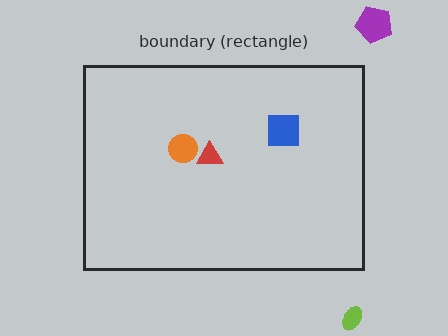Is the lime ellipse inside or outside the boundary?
Outside.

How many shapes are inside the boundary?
3 inside, 2 outside.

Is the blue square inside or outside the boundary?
Inside.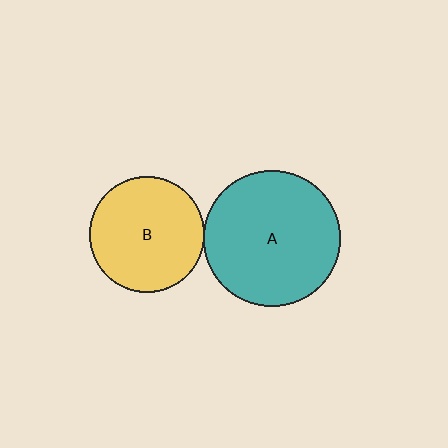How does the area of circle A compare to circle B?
Approximately 1.4 times.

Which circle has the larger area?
Circle A (teal).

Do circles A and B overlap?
Yes.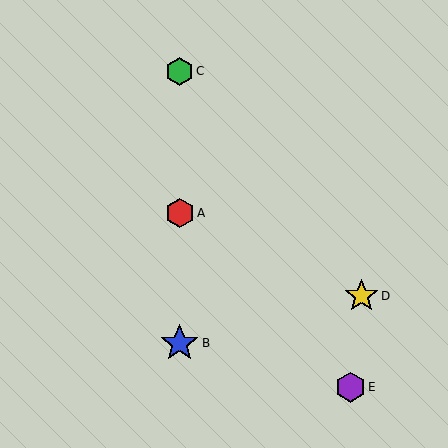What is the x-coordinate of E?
Object E is at x≈350.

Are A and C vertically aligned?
Yes, both are at x≈180.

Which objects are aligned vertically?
Objects A, B, C are aligned vertically.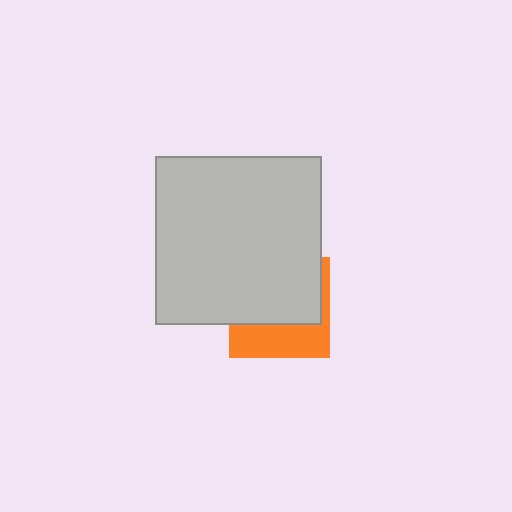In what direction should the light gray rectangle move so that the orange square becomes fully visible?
The light gray rectangle should move up. That is the shortest direction to clear the overlap and leave the orange square fully visible.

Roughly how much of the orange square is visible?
A small part of it is visible (roughly 37%).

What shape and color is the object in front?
The object in front is a light gray rectangle.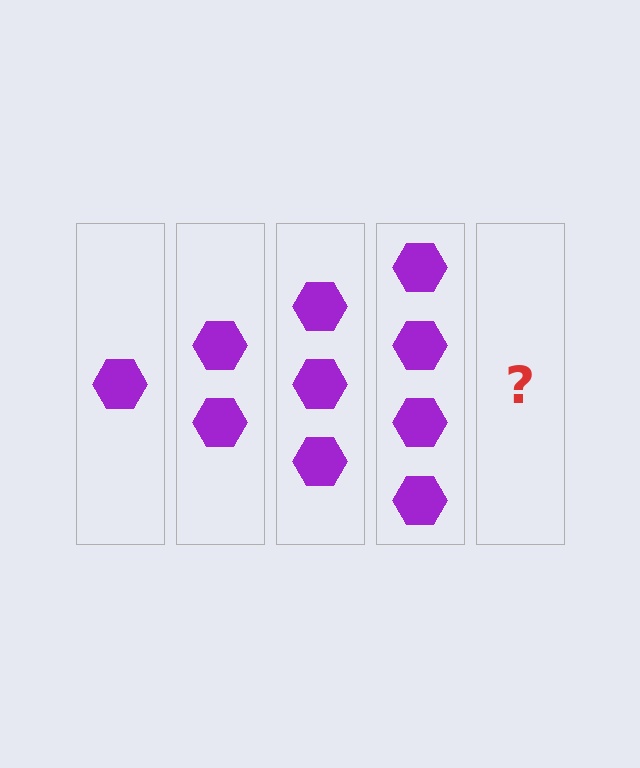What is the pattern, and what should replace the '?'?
The pattern is that each step adds one more hexagon. The '?' should be 5 hexagons.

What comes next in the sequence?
The next element should be 5 hexagons.